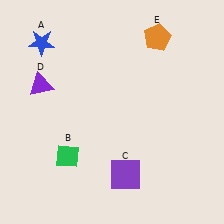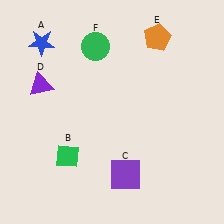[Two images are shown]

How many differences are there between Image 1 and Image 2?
There is 1 difference between the two images.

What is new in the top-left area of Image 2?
A green circle (F) was added in the top-left area of Image 2.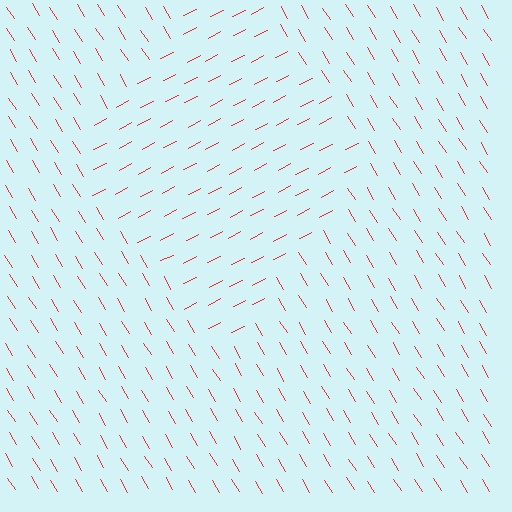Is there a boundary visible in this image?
Yes, there is a texture boundary formed by a change in line orientation.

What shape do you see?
I see a diamond.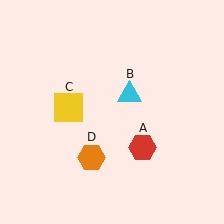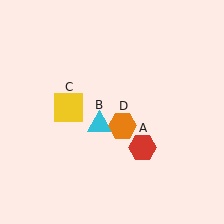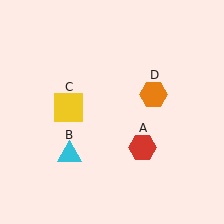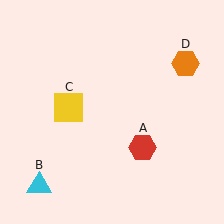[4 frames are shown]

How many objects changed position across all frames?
2 objects changed position: cyan triangle (object B), orange hexagon (object D).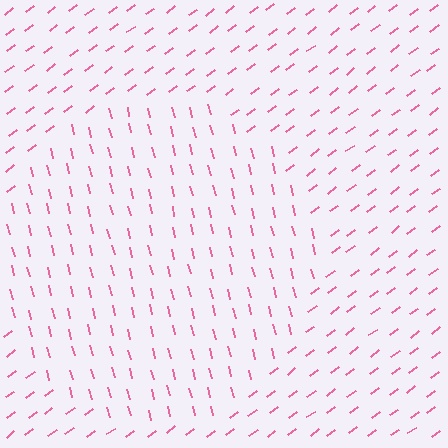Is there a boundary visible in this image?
Yes, there is a texture boundary formed by a change in line orientation.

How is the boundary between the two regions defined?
The boundary is defined purely by a change in line orientation (approximately 67 degrees difference). All lines are the same color and thickness.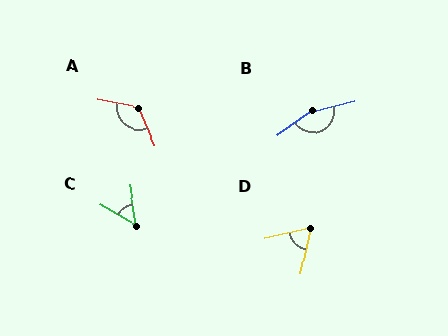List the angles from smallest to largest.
C (50°), D (65°), A (124°), B (158°).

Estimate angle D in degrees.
Approximately 65 degrees.